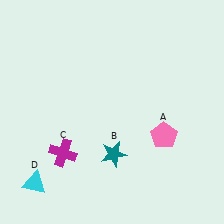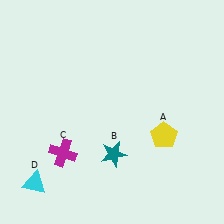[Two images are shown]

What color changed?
The pentagon (A) changed from pink in Image 1 to yellow in Image 2.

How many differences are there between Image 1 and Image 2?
There is 1 difference between the two images.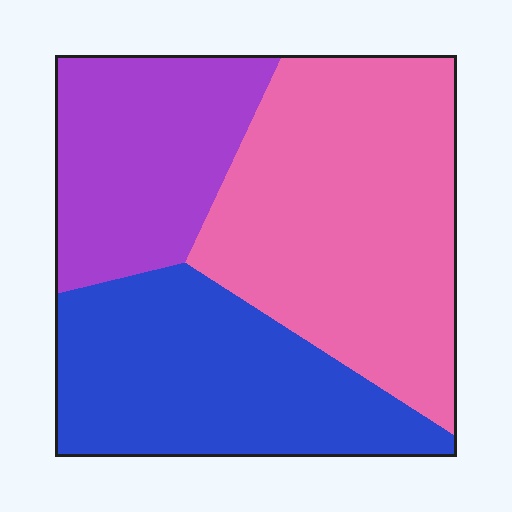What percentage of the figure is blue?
Blue covers roughly 30% of the figure.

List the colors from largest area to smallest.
From largest to smallest: pink, blue, purple.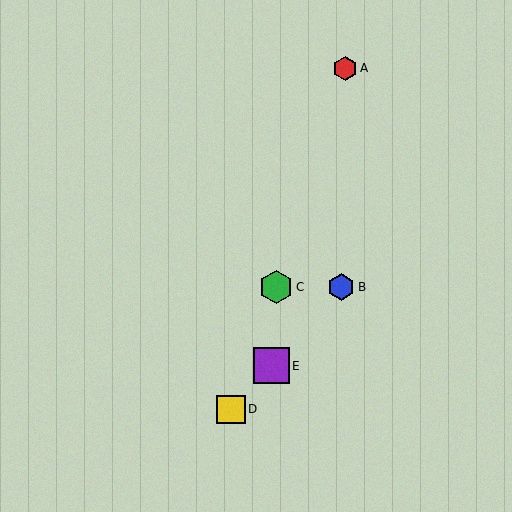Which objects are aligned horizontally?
Objects B, C are aligned horizontally.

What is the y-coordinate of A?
Object A is at y≈68.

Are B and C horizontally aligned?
Yes, both are at y≈287.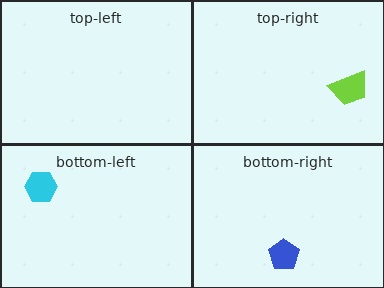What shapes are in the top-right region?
The lime trapezoid.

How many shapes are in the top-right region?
1.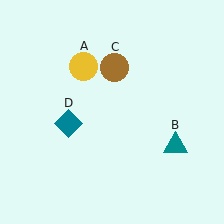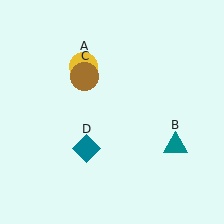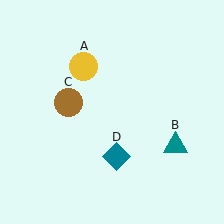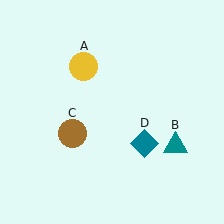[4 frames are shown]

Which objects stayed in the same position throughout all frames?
Yellow circle (object A) and teal triangle (object B) remained stationary.